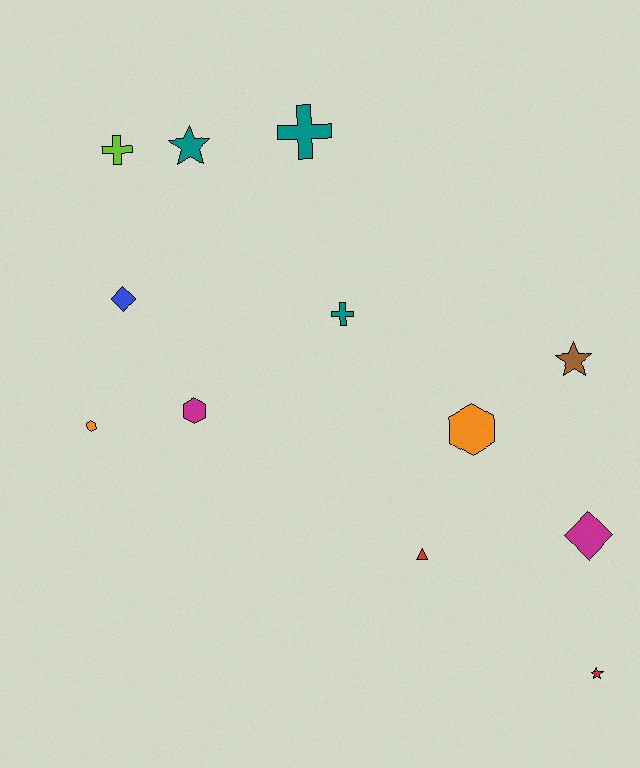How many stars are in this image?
There are 3 stars.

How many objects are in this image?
There are 12 objects.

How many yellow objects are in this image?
There are no yellow objects.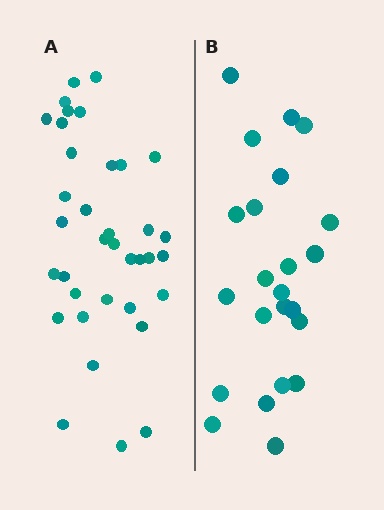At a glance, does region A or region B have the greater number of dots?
Region A (the left region) has more dots.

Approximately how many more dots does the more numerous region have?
Region A has approximately 15 more dots than region B.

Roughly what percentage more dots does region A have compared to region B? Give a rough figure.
About 55% more.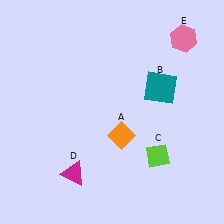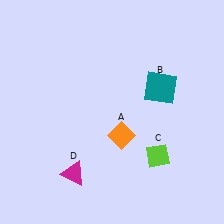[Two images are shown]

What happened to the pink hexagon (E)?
The pink hexagon (E) was removed in Image 2. It was in the top-right area of Image 1.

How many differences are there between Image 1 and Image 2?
There is 1 difference between the two images.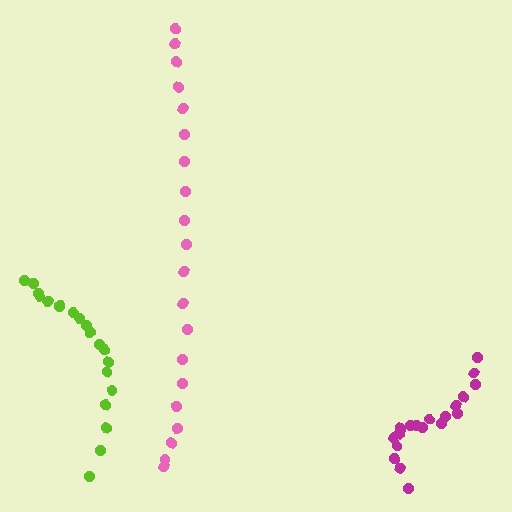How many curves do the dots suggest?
There are 3 distinct paths.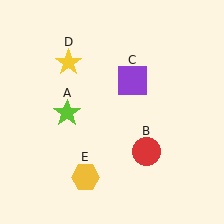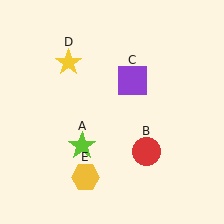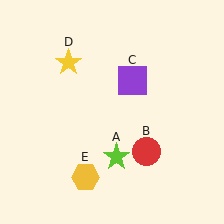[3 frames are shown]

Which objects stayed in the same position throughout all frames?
Red circle (object B) and purple square (object C) and yellow star (object D) and yellow hexagon (object E) remained stationary.